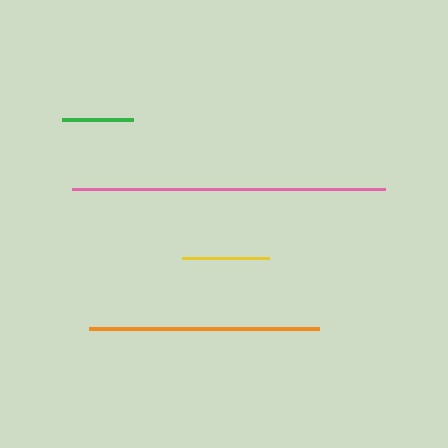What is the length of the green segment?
The green segment is approximately 71 pixels long.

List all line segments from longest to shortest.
From longest to shortest: pink, orange, yellow, green.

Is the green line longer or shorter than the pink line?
The pink line is longer than the green line.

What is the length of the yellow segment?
The yellow segment is approximately 87 pixels long.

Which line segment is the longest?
The pink line is the longest at approximately 313 pixels.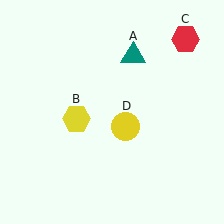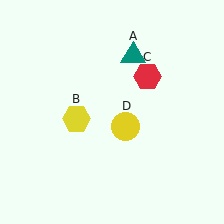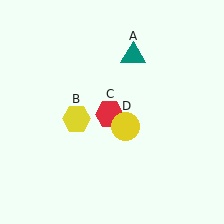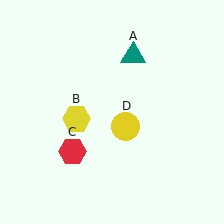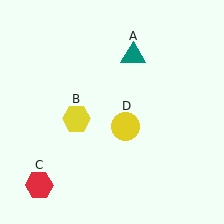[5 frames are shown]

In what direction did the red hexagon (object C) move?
The red hexagon (object C) moved down and to the left.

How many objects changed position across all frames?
1 object changed position: red hexagon (object C).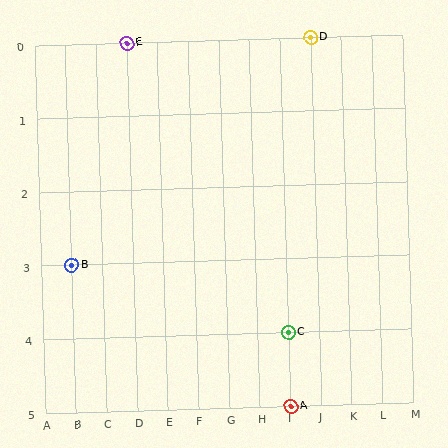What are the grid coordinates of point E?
Point E is at grid coordinates (D, 0).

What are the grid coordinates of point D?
Point D is at grid coordinates (J, 0).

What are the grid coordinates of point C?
Point C is at grid coordinates (I, 4).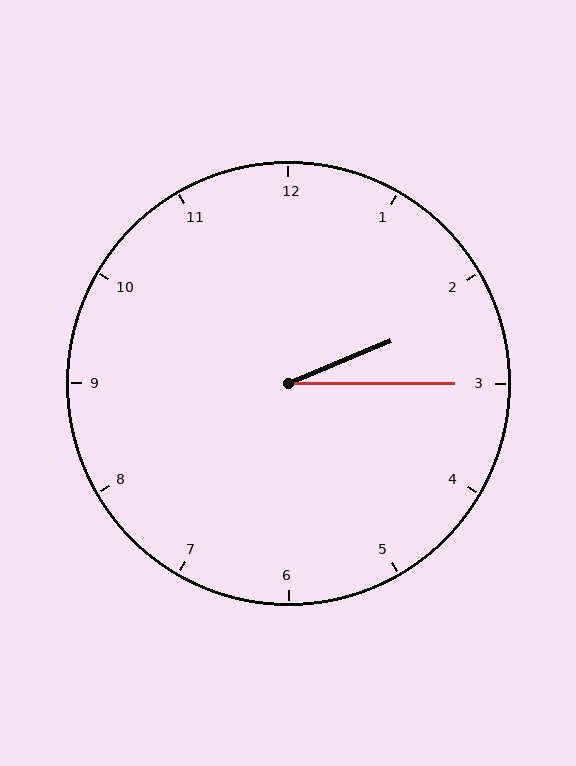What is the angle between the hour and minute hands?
Approximately 22 degrees.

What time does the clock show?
2:15.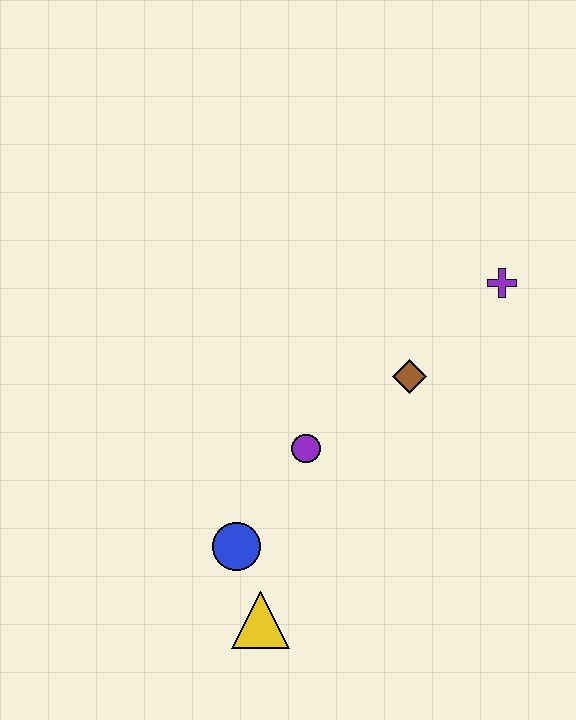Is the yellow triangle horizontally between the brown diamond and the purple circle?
No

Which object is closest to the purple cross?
The brown diamond is closest to the purple cross.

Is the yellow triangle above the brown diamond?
No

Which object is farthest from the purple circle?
The purple cross is farthest from the purple circle.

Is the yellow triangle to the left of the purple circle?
Yes